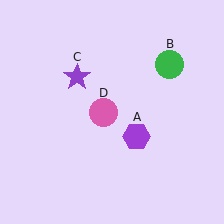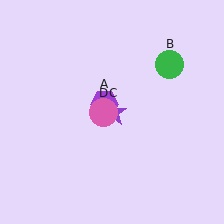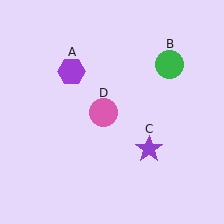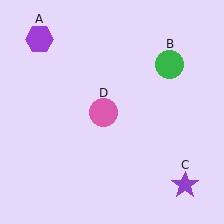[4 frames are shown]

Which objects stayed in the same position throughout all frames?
Green circle (object B) and pink circle (object D) remained stationary.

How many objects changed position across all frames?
2 objects changed position: purple hexagon (object A), purple star (object C).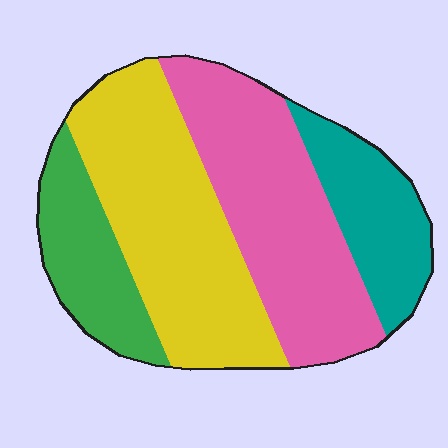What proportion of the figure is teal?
Teal covers roughly 15% of the figure.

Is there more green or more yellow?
Yellow.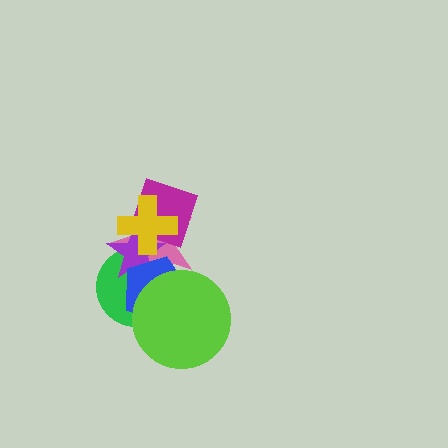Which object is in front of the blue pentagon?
The lime circle is in front of the blue pentagon.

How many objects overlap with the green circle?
4 objects overlap with the green circle.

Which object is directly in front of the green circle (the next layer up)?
The pink star is directly in front of the green circle.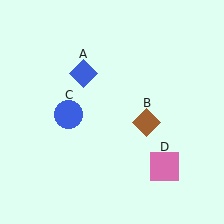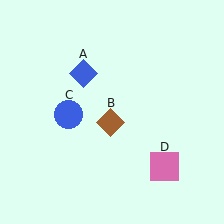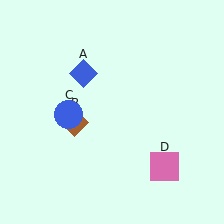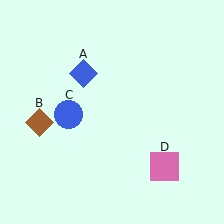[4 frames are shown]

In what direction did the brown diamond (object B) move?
The brown diamond (object B) moved left.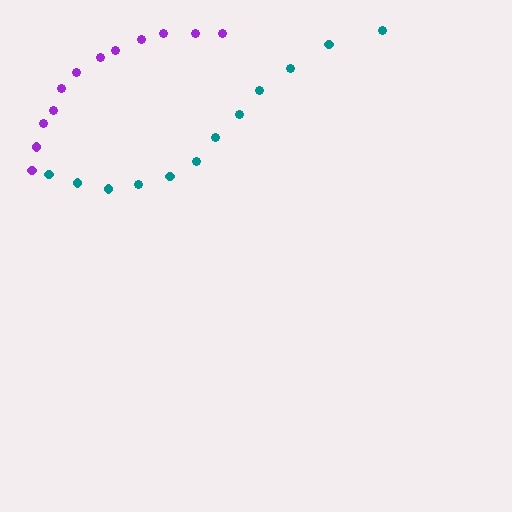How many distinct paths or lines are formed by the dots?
There are 2 distinct paths.